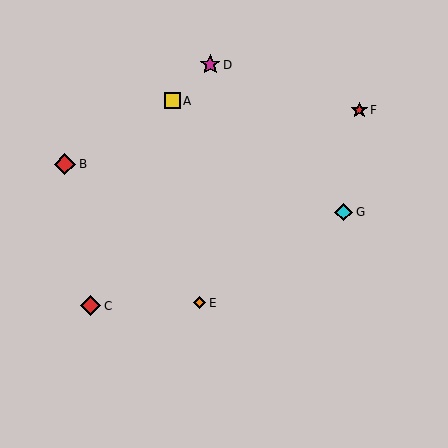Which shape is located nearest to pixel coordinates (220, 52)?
The magenta star (labeled D) at (210, 65) is nearest to that location.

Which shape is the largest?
The red diamond (labeled B) is the largest.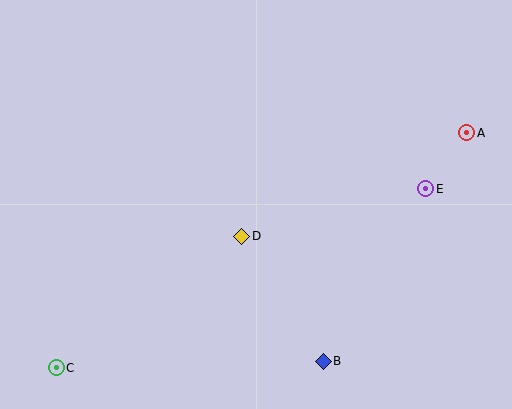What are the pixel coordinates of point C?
Point C is at (56, 368).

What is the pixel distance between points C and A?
The distance between C and A is 473 pixels.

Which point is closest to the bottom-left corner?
Point C is closest to the bottom-left corner.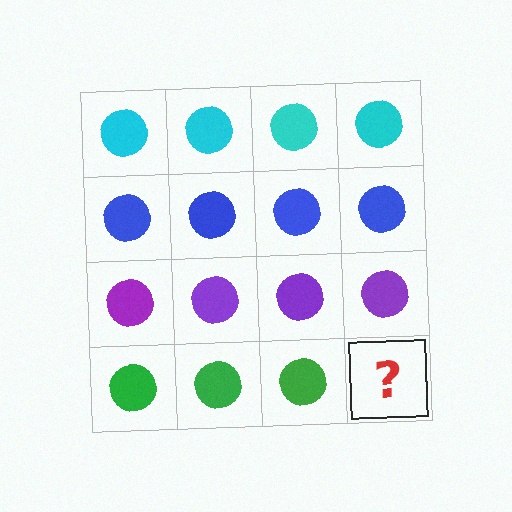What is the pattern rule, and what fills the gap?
The rule is that each row has a consistent color. The gap should be filled with a green circle.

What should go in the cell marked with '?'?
The missing cell should contain a green circle.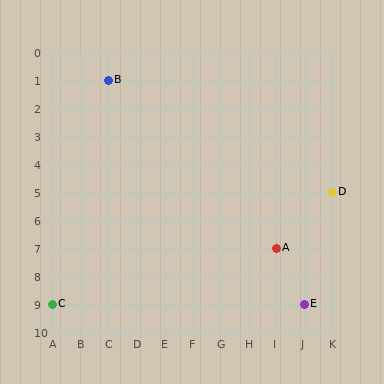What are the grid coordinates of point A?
Point A is at grid coordinates (I, 7).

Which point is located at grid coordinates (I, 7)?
Point A is at (I, 7).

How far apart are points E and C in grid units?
Points E and C are 9 columns apart.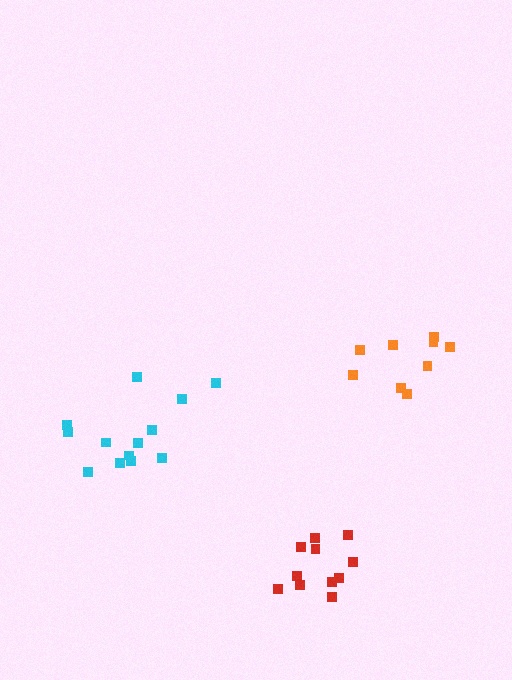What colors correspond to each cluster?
The clusters are colored: cyan, red, orange.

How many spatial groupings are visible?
There are 3 spatial groupings.